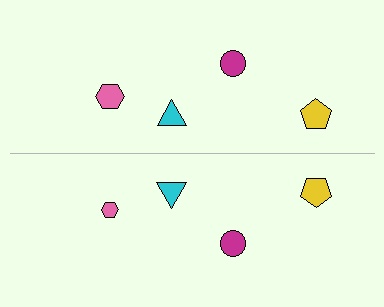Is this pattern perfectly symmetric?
No, the pattern is not perfectly symmetric. The pink hexagon on the bottom side has a different size than its mirror counterpart.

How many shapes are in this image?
There are 8 shapes in this image.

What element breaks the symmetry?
The pink hexagon on the bottom side has a different size than its mirror counterpart.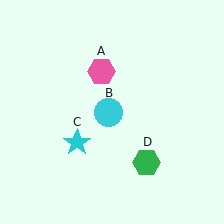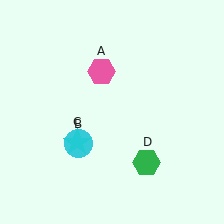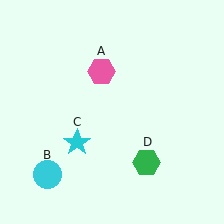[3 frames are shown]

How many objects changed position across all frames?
1 object changed position: cyan circle (object B).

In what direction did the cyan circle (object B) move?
The cyan circle (object B) moved down and to the left.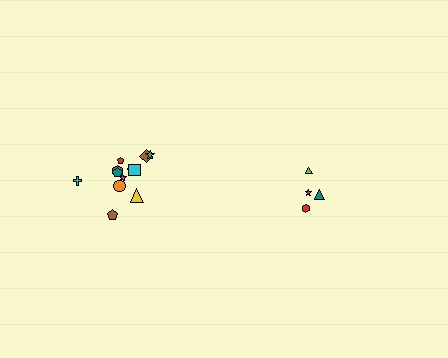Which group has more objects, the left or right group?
The left group.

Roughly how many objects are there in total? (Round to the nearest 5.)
Roughly 15 objects in total.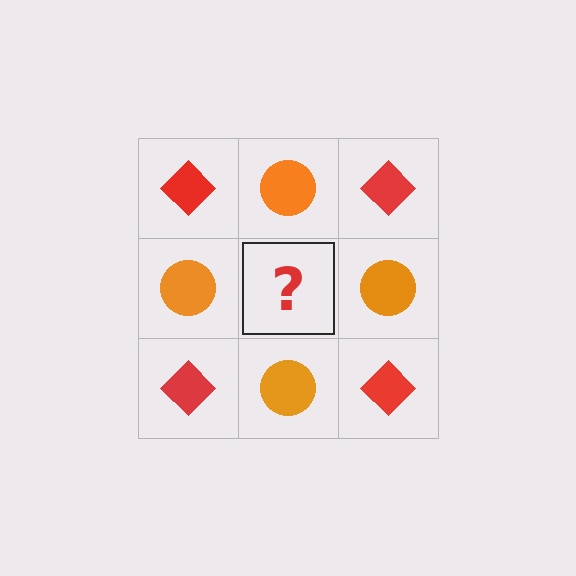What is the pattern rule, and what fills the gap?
The rule is that it alternates red diamond and orange circle in a checkerboard pattern. The gap should be filled with a red diamond.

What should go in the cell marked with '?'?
The missing cell should contain a red diamond.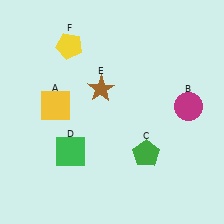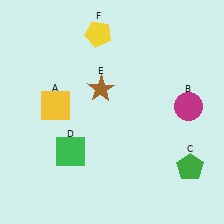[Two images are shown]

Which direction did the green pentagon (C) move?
The green pentagon (C) moved right.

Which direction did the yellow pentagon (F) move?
The yellow pentagon (F) moved right.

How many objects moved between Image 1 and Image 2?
2 objects moved between the two images.